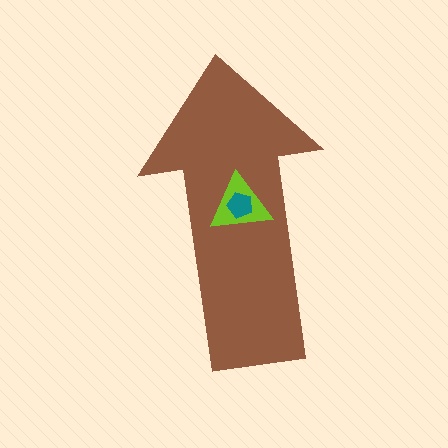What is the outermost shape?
The brown arrow.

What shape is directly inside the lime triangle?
The teal pentagon.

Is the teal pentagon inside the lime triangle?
Yes.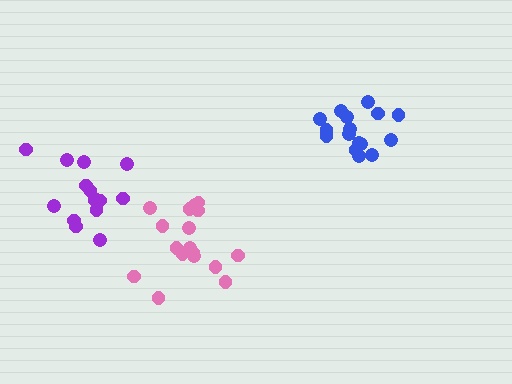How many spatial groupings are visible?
There are 3 spatial groupings.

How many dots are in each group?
Group 1: 16 dots, Group 2: 17 dots, Group 3: 15 dots (48 total).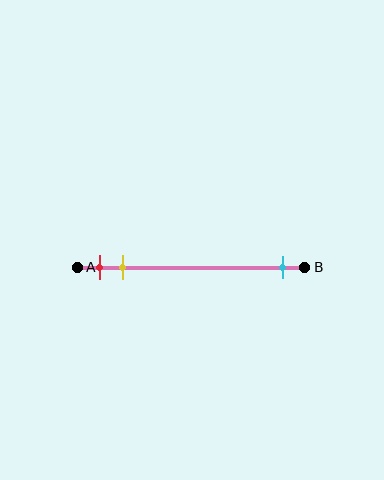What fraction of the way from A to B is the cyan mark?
The cyan mark is approximately 90% (0.9) of the way from A to B.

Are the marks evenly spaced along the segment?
No, the marks are not evenly spaced.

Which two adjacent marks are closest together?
The red and yellow marks are the closest adjacent pair.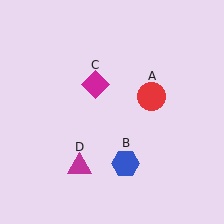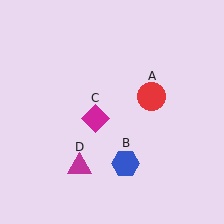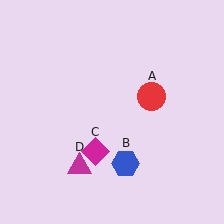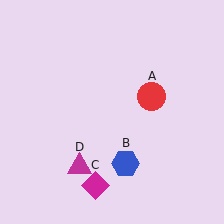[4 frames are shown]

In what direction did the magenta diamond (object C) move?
The magenta diamond (object C) moved down.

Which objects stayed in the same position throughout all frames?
Red circle (object A) and blue hexagon (object B) and magenta triangle (object D) remained stationary.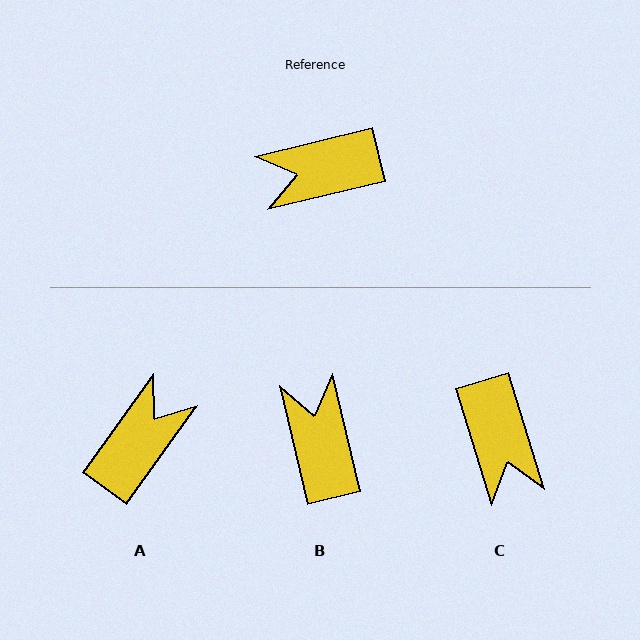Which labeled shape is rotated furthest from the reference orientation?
A, about 139 degrees away.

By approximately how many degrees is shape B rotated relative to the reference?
Approximately 90 degrees clockwise.